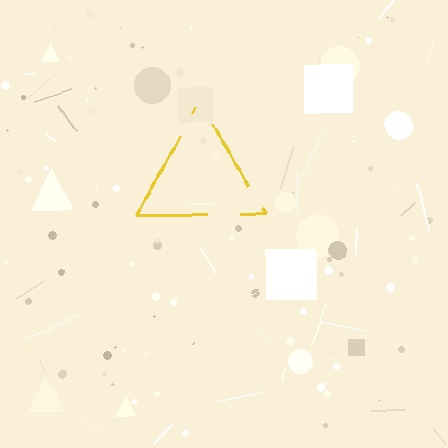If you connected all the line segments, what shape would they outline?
They would outline a triangle.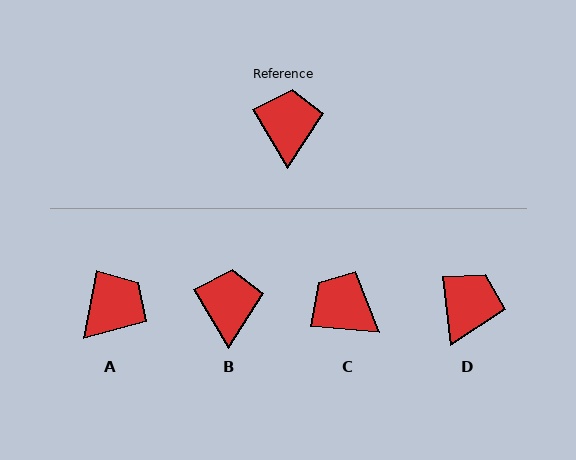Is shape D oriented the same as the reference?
No, it is off by about 23 degrees.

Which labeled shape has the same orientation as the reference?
B.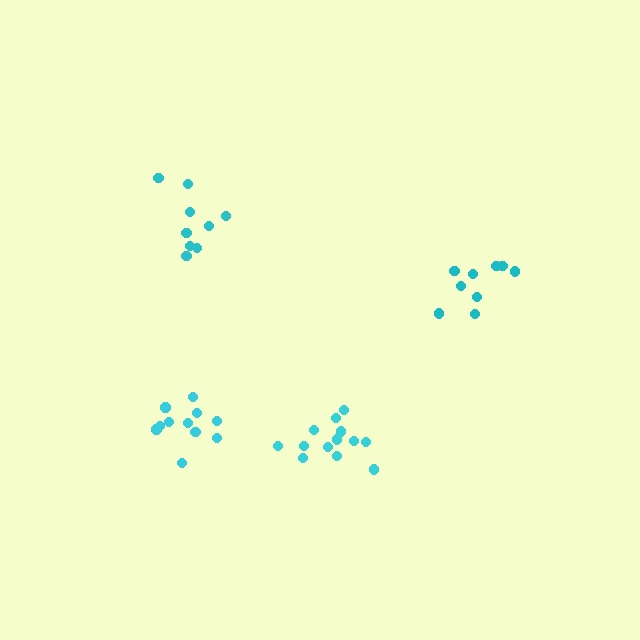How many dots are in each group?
Group 1: 13 dots, Group 2: 11 dots, Group 3: 9 dots, Group 4: 9 dots (42 total).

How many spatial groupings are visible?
There are 4 spatial groupings.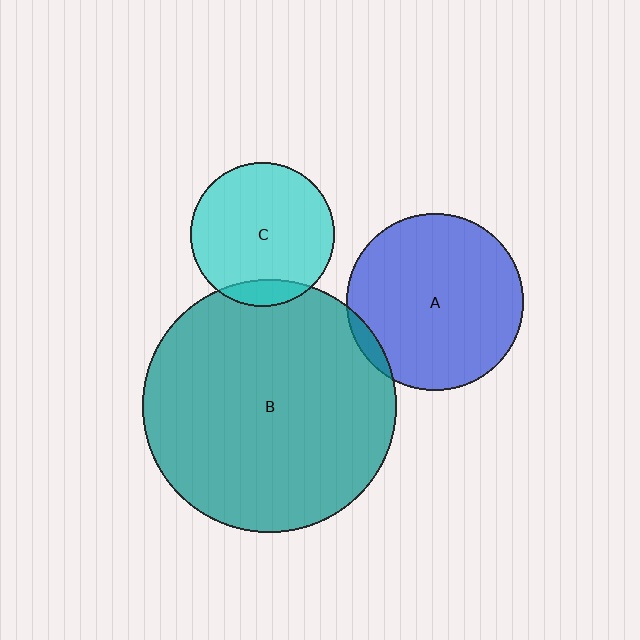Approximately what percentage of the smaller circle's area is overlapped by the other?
Approximately 5%.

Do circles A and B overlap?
Yes.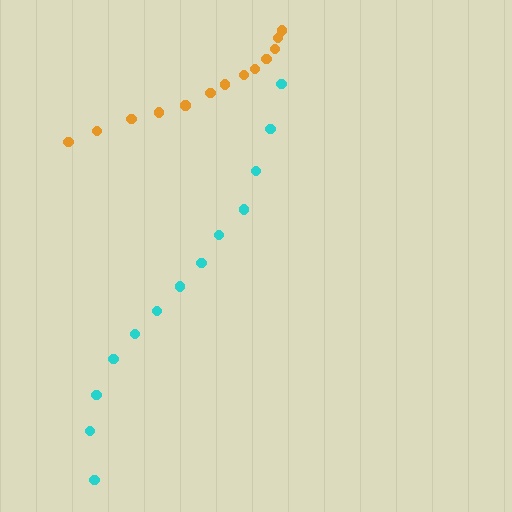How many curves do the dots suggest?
There are 2 distinct paths.